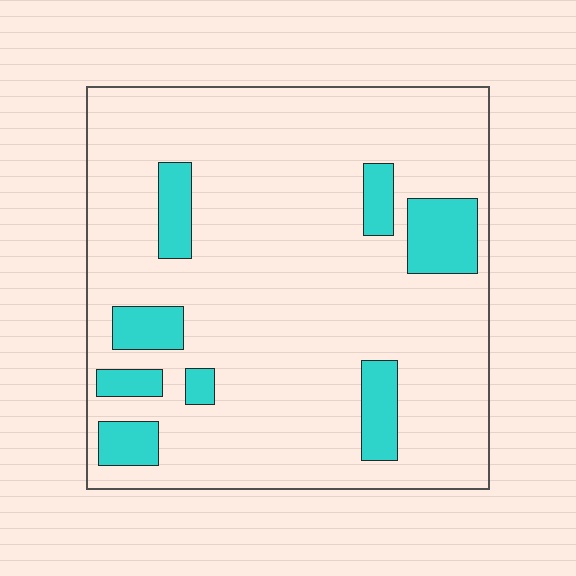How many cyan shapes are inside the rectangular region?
8.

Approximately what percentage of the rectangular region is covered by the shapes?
Approximately 15%.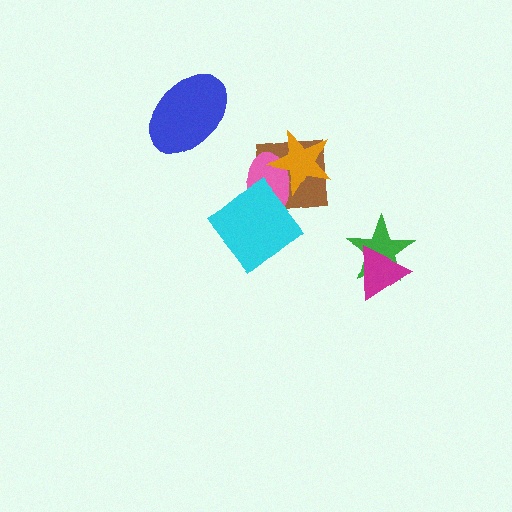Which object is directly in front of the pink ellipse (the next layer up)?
The orange star is directly in front of the pink ellipse.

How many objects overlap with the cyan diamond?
2 objects overlap with the cyan diamond.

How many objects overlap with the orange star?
2 objects overlap with the orange star.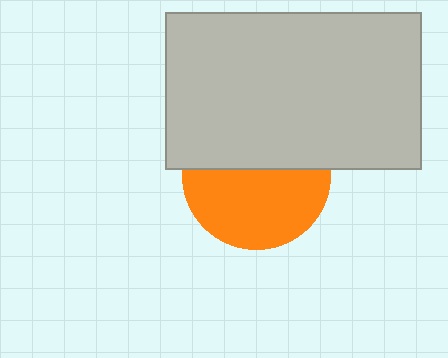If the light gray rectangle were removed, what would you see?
You would see the complete orange circle.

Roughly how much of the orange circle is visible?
About half of it is visible (roughly 55%).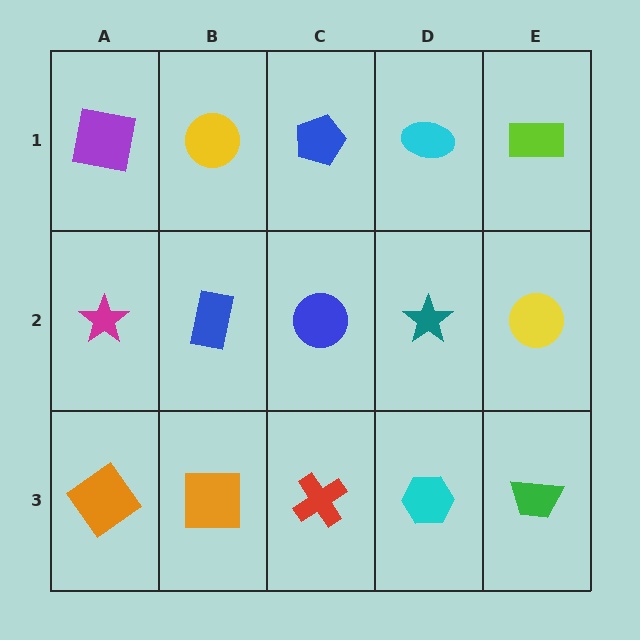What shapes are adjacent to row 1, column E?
A yellow circle (row 2, column E), a cyan ellipse (row 1, column D).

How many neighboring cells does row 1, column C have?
3.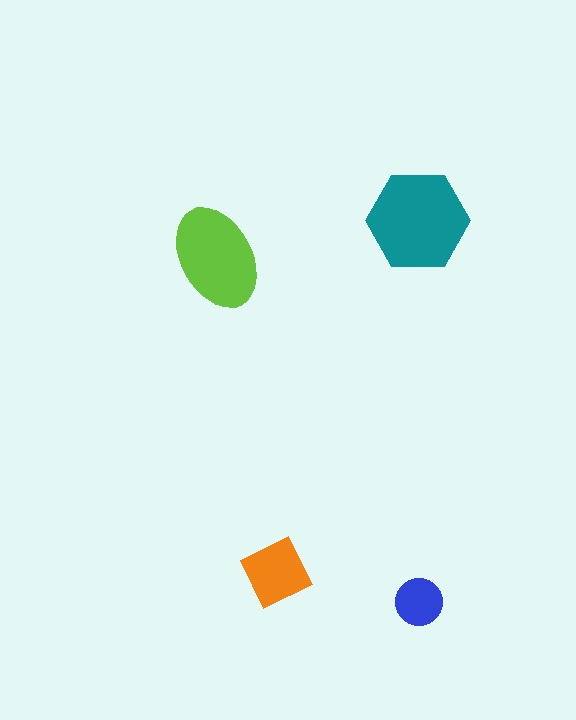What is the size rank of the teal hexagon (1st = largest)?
1st.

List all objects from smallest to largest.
The blue circle, the orange diamond, the lime ellipse, the teal hexagon.